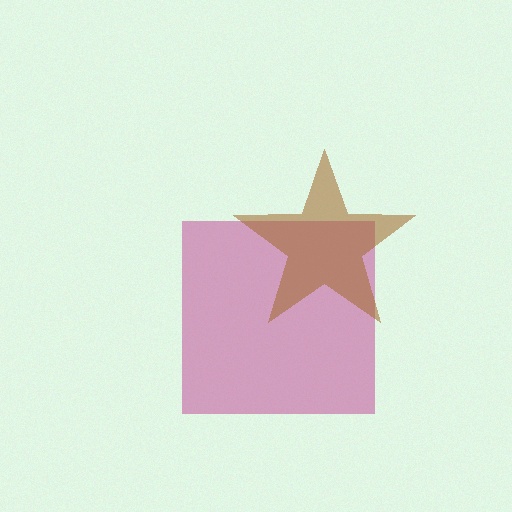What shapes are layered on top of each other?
The layered shapes are: a magenta square, a brown star.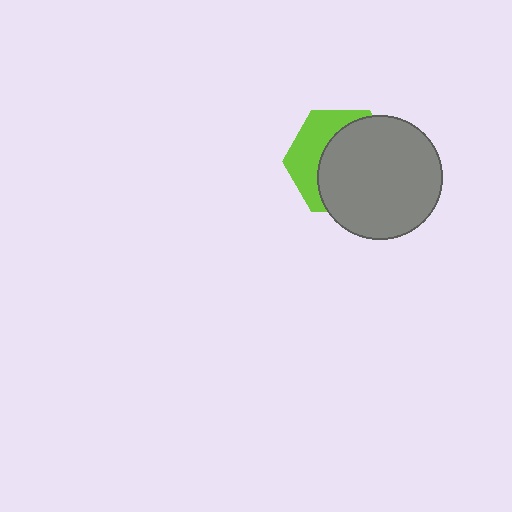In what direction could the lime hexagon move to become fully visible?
The lime hexagon could move toward the upper-left. That would shift it out from behind the gray circle entirely.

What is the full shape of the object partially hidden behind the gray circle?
The partially hidden object is a lime hexagon.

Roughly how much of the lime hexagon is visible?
A small part of it is visible (roughly 37%).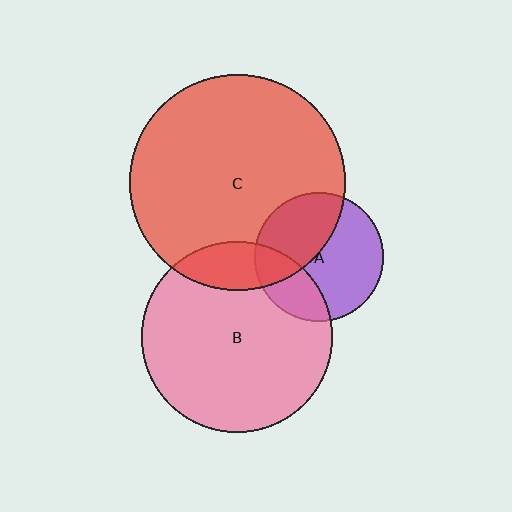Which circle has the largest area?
Circle C (red).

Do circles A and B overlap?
Yes.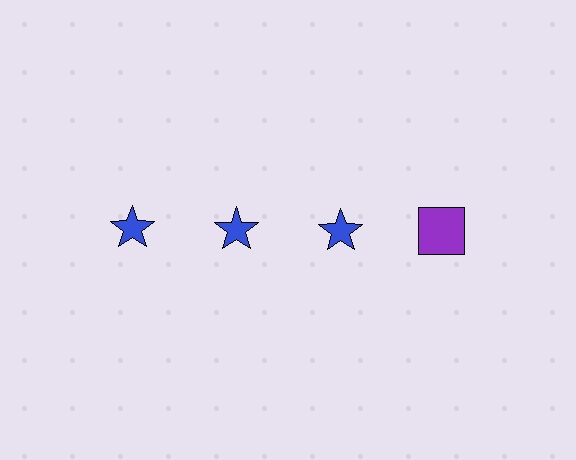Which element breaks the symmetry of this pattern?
The purple square in the top row, second from right column breaks the symmetry. All other shapes are blue stars.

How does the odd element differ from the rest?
It differs in both color (purple instead of blue) and shape (square instead of star).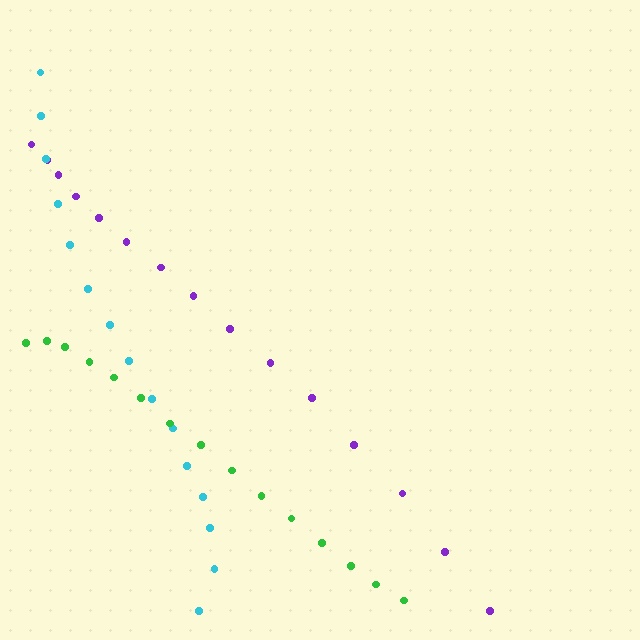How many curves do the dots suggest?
There are 3 distinct paths.